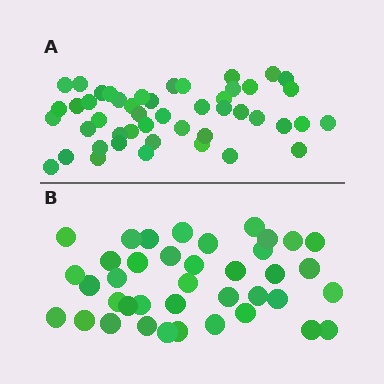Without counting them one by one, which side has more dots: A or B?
Region A (the top region) has more dots.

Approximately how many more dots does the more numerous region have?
Region A has roughly 8 or so more dots than region B.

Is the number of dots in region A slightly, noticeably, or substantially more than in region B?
Region A has only slightly more — the two regions are fairly close. The ratio is roughly 1.2 to 1.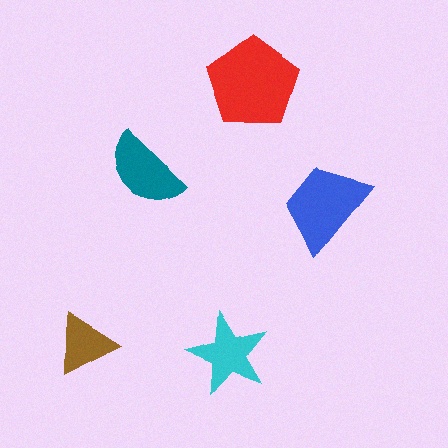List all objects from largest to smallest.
The red pentagon, the blue trapezoid, the teal semicircle, the cyan star, the brown triangle.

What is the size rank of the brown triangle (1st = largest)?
5th.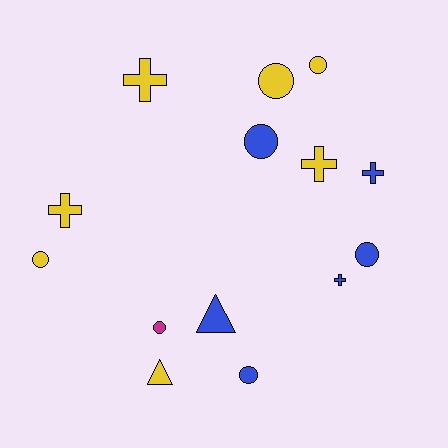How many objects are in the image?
There are 14 objects.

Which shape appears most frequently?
Circle, with 7 objects.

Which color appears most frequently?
Yellow, with 7 objects.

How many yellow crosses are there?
There are 3 yellow crosses.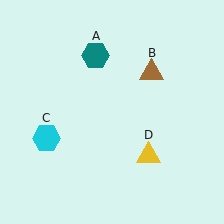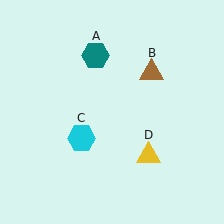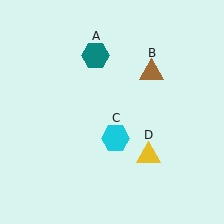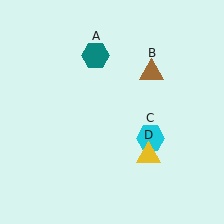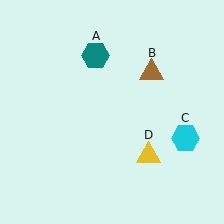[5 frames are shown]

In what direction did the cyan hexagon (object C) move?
The cyan hexagon (object C) moved right.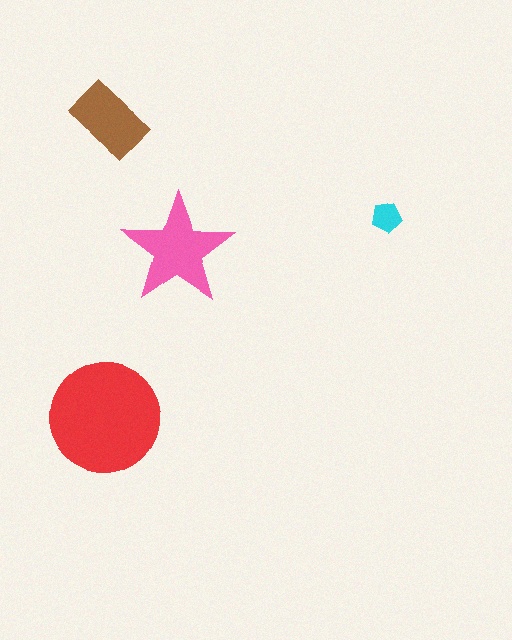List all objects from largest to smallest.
The red circle, the pink star, the brown rectangle, the cyan pentagon.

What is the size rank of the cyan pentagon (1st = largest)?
4th.